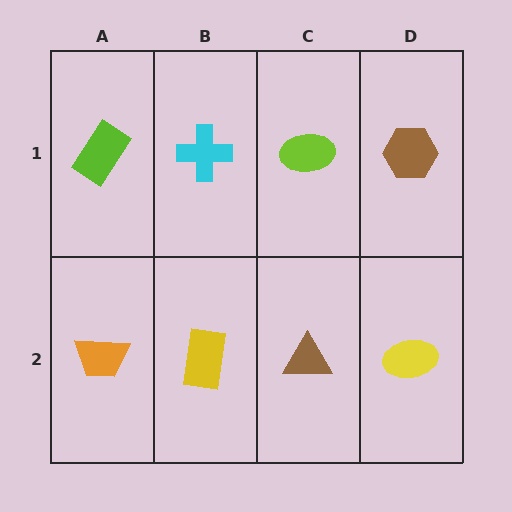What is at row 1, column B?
A cyan cross.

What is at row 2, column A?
An orange trapezoid.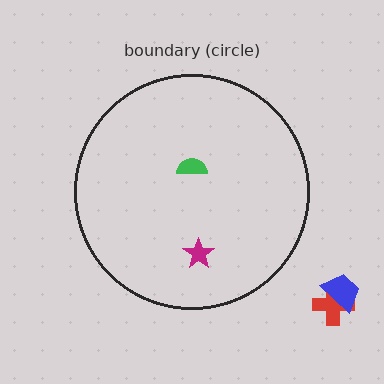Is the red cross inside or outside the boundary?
Outside.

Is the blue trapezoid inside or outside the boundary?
Outside.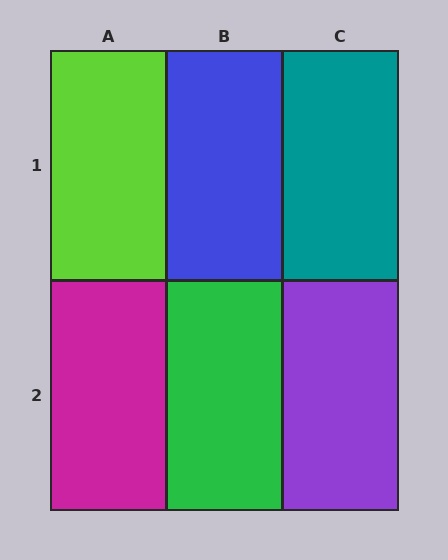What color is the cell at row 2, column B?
Green.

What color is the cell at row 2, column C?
Purple.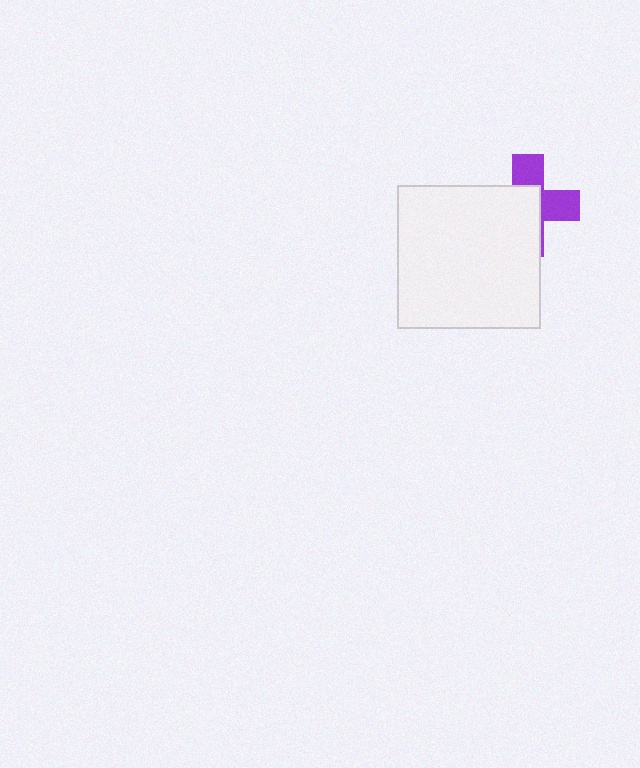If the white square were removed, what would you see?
You would see the complete purple cross.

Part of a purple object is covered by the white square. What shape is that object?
It is a cross.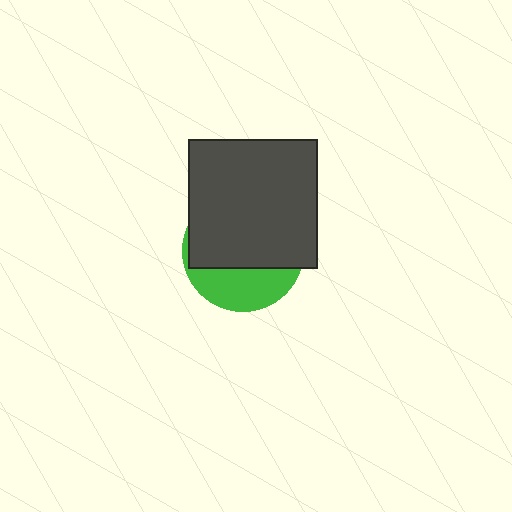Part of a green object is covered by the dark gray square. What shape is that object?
It is a circle.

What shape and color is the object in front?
The object in front is a dark gray square.